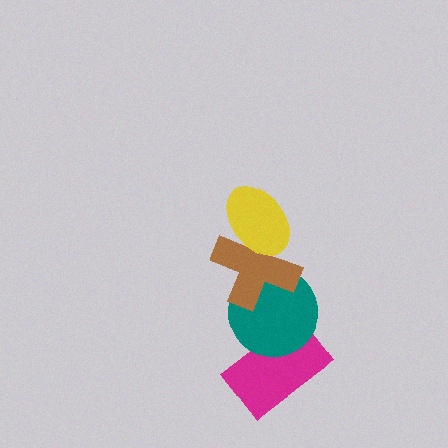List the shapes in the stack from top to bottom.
From top to bottom: the yellow ellipse, the brown cross, the teal circle, the magenta rectangle.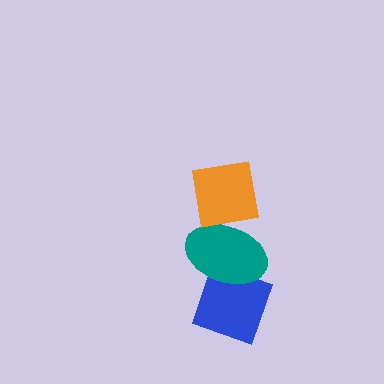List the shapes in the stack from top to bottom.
From top to bottom: the orange square, the teal ellipse, the blue diamond.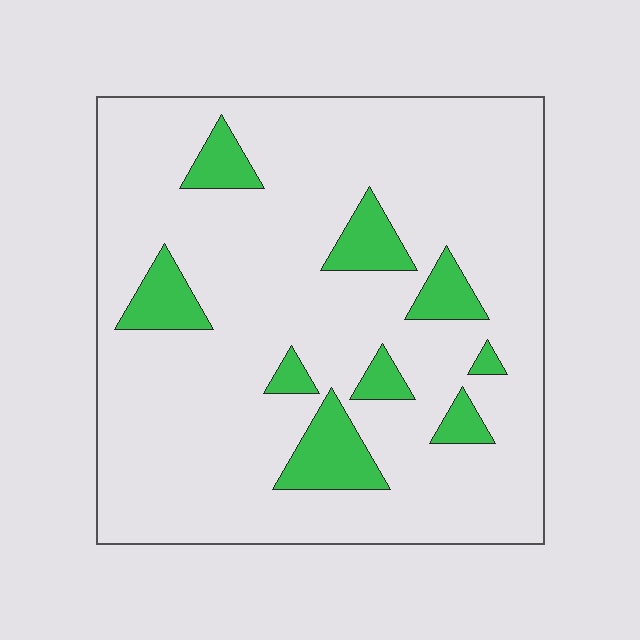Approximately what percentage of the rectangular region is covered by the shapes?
Approximately 15%.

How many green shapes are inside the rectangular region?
9.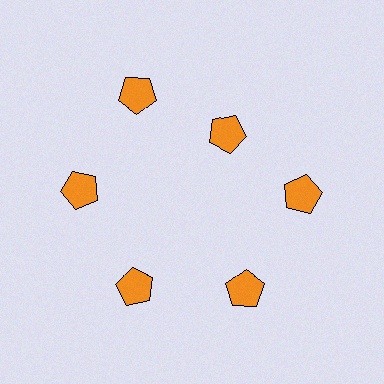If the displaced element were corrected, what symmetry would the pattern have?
It would have 6-fold rotational symmetry — the pattern would map onto itself every 60 degrees.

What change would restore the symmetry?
The symmetry would be restored by moving it outward, back onto the ring so that all 6 pentagons sit at equal angles and equal distance from the center.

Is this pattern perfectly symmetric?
No. The 6 orange pentagons are arranged in a ring, but one element near the 1 o'clock position is pulled inward toward the center, breaking the 6-fold rotational symmetry.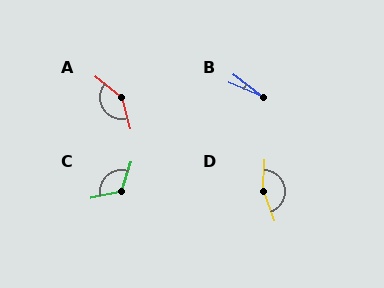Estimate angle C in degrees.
Approximately 120 degrees.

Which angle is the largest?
D, at approximately 157 degrees.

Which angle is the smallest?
B, at approximately 15 degrees.